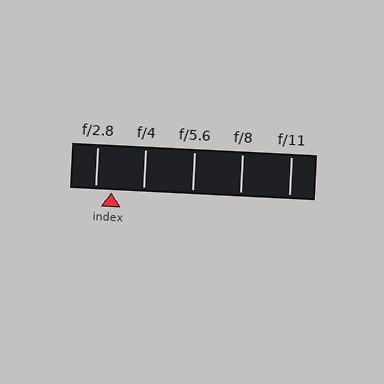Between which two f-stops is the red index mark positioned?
The index mark is between f/2.8 and f/4.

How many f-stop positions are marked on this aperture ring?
There are 5 f-stop positions marked.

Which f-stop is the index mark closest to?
The index mark is closest to f/2.8.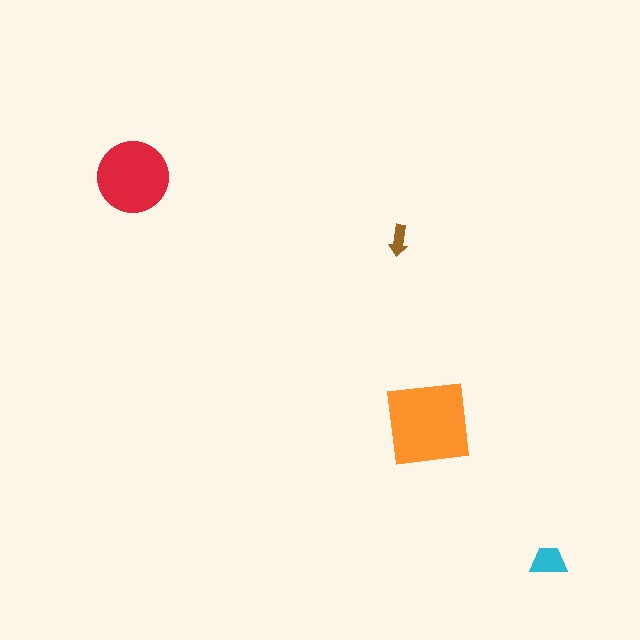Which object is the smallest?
The brown arrow.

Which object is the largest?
The orange square.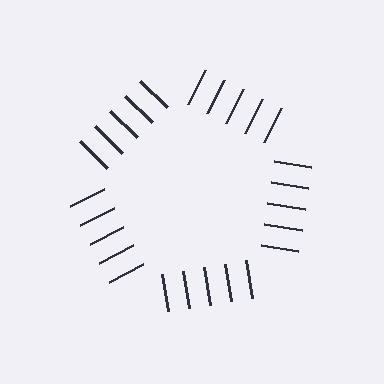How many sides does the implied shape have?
5 sides — the line-ends trace a pentagon.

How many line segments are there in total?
25 — 5 along each of the 5 edges.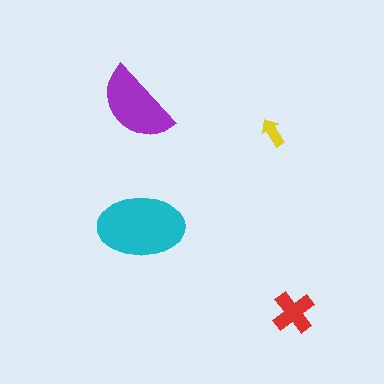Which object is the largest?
The cyan ellipse.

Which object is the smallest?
The yellow arrow.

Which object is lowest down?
The red cross is bottommost.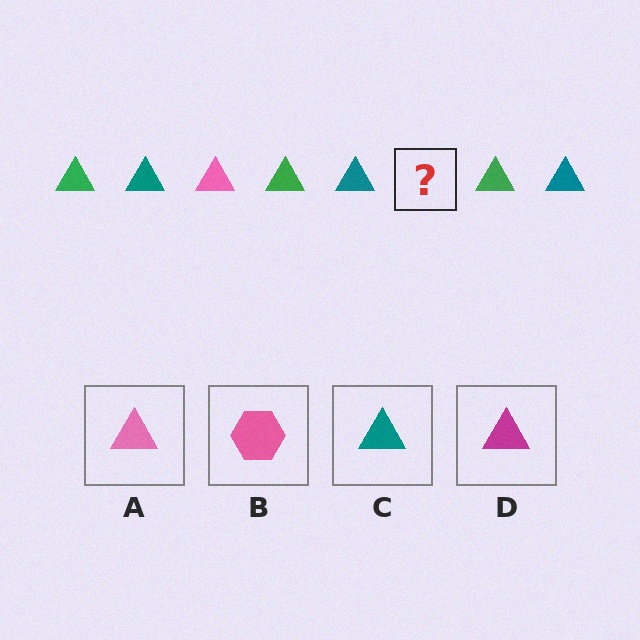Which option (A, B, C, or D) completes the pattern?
A.